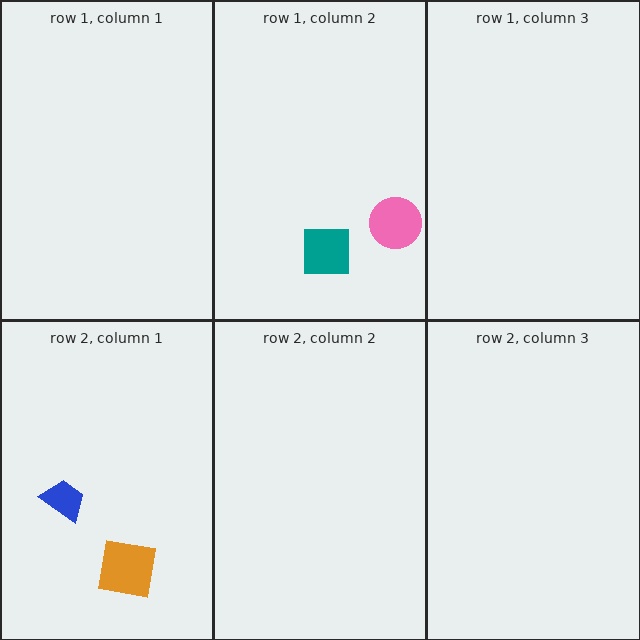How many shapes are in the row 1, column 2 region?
2.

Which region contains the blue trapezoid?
The row 2, column 1 region.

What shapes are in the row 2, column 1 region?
The orange square, the blue trapezoid.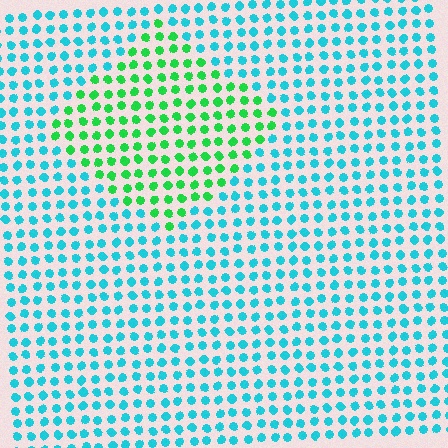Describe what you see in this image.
The image is filled with small cyan elements in a uniform arrangement. A diamond-shaped region is visible where the elements are tinted to a slightly different hue, forming a subtle color boundary.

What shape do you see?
I see a diamond.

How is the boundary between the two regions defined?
The boundary is defined purely by a slight shift in hue (about 52 degrees). Spacing, size, and orientation are identical on both sides.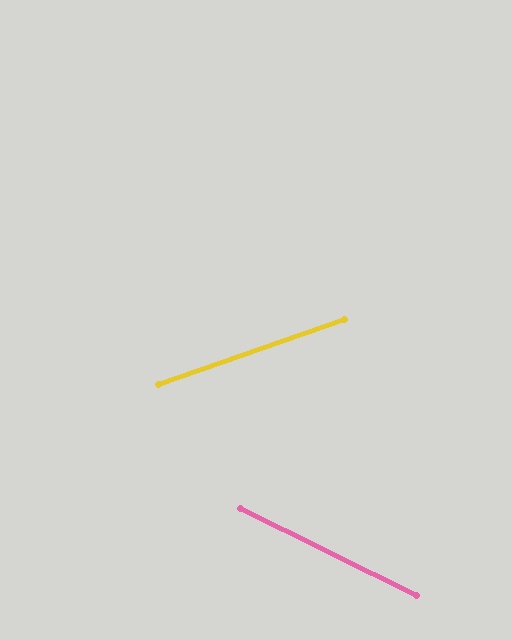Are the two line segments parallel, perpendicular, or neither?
Neither parallel nor perpendicular — they differ by about 45°.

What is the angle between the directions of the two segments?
Approximately 45 degrees.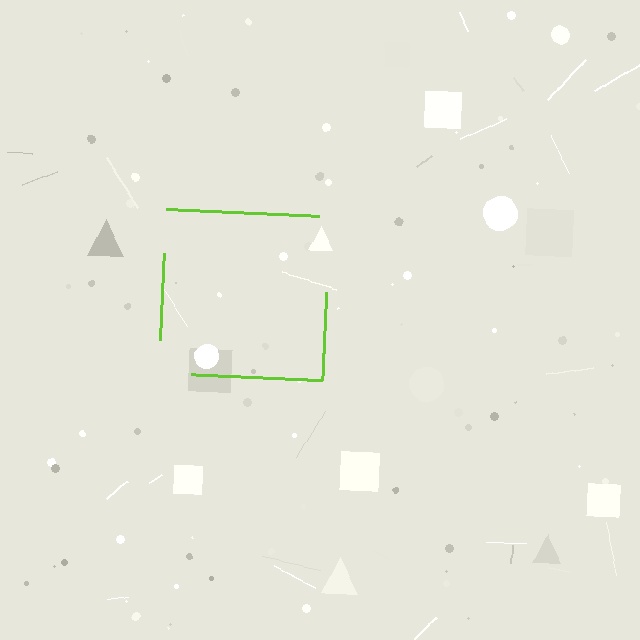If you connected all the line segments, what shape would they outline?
They would outline a square.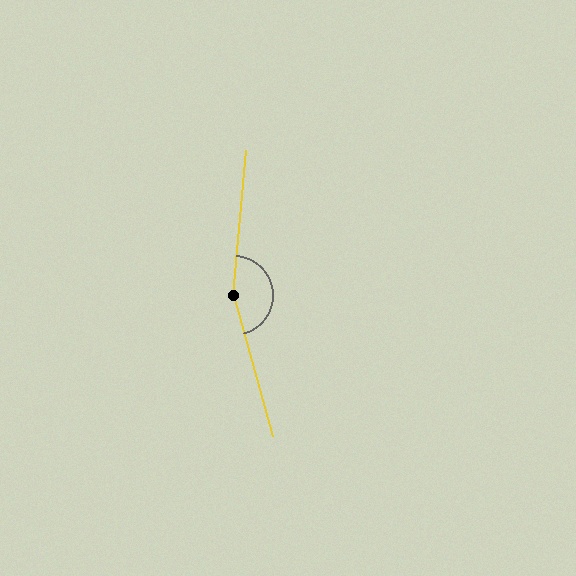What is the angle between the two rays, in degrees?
Approximately 159 degrees.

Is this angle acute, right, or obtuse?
It is obtuse.